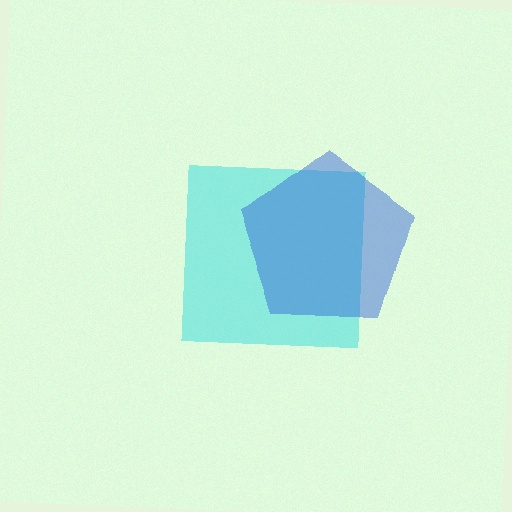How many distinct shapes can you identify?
There are 2 distinct shapes: a cyan square, a blue pentagon.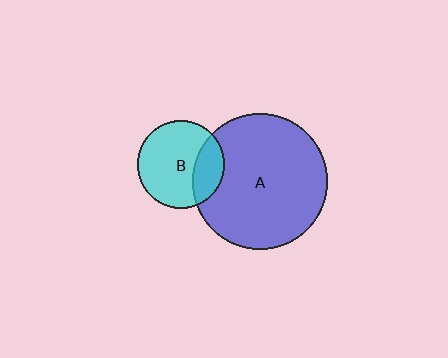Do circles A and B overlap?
Yes.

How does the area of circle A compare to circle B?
Approximately 2.4 times.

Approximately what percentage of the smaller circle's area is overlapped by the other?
Approximately 25%.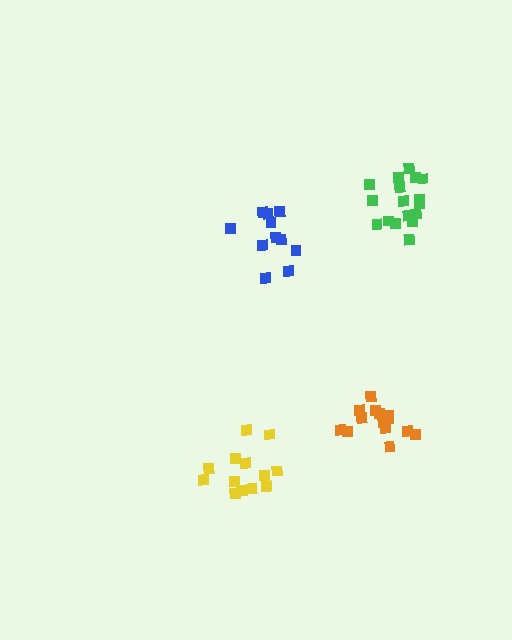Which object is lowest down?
The yellow cluster is bottommost.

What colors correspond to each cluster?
The clusters are colored: yellow, orange, green, blue.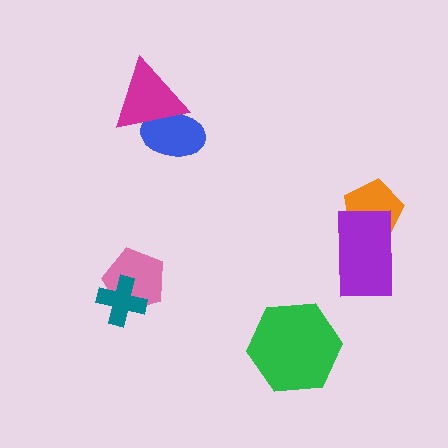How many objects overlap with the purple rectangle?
1 object overlaps with the purple rectangle.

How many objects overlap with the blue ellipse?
1 object overlaps with the blue ellipse.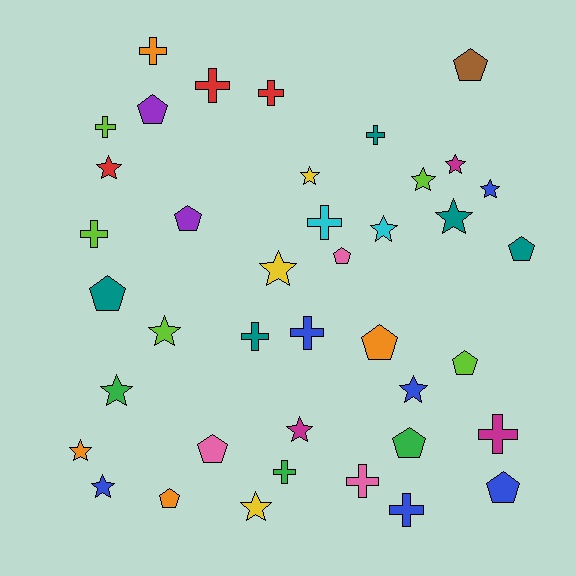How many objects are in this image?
There are 40 objects.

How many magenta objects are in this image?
There are 3 magenta objects.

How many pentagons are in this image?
There are 12 pentagons.